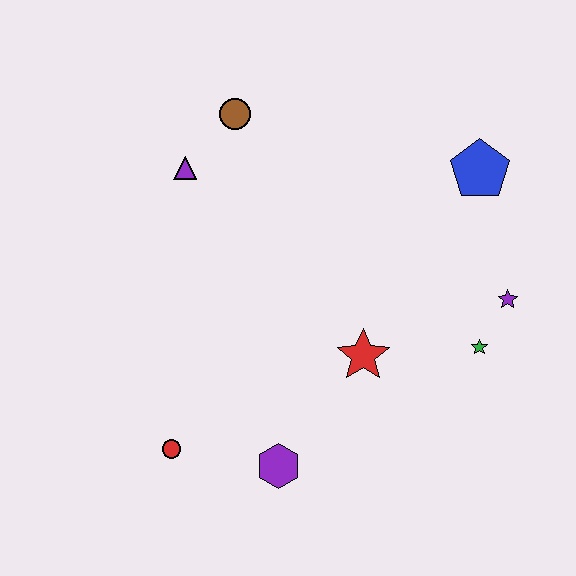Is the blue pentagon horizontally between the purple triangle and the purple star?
Yes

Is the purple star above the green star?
Yes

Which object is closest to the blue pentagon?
The purple star is closest to the blue pentagon.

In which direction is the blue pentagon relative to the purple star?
The blue pentagon is above the purple star.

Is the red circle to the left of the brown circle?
Yes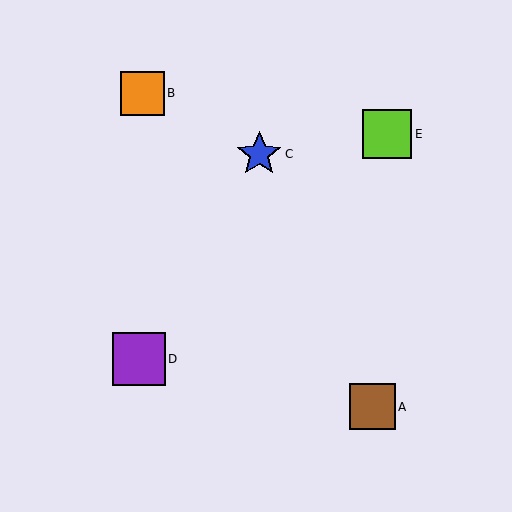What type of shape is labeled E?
Shape E is a lime square.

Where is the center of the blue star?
The center of the blue star is at (259, 154).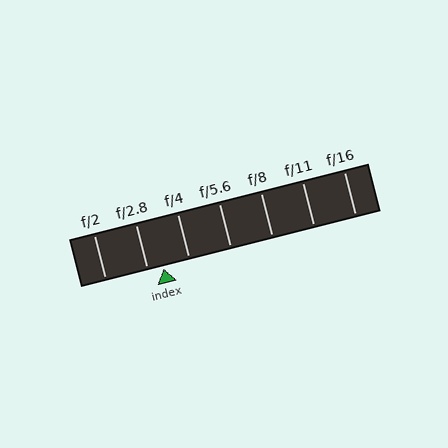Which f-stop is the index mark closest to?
The index mark is closest to f/2.8.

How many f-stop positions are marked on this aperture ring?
There are 7 f-stop positions marked.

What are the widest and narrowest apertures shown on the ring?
The widest aperture shown is f/2 and the narrowest is f/16.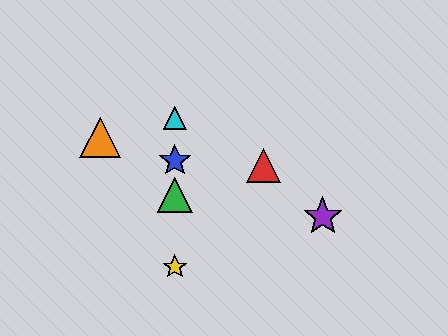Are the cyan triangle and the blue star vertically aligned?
Yes, both are at x≈175.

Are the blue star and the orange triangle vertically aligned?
No, the blue star is at x≈175 and the orange triangle is at x≈100.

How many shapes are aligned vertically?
4 shapes (the blue star, the green triangle, the yellow star, the cyan triangle) are aligned vertically.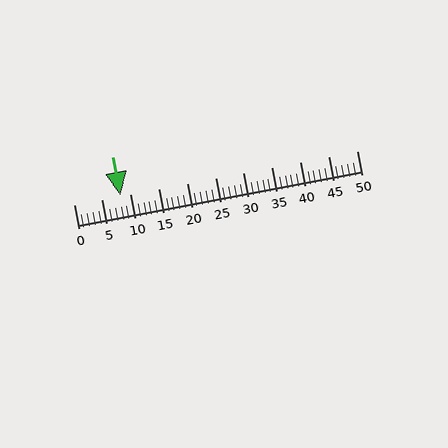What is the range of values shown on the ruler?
The ruler shows values from 0 to 50.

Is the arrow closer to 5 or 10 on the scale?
The arrow is closer to 10.